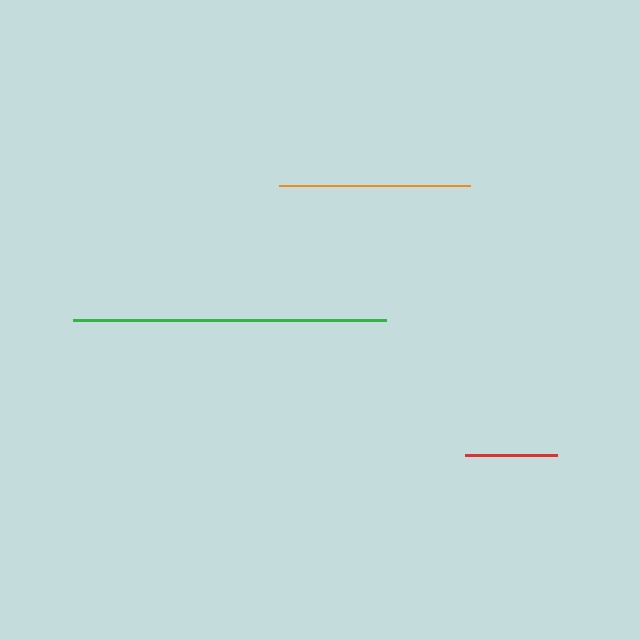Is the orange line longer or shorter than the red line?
The orange line is longer than the red line.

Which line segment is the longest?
The green line is the longest at approximately 313 pixels.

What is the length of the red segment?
The red segment is approximately 92 pixels long.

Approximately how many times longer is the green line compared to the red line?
The green line is approximately 3.4 times the length of the red line.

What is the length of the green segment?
The green segment is approximately 313 pixels long.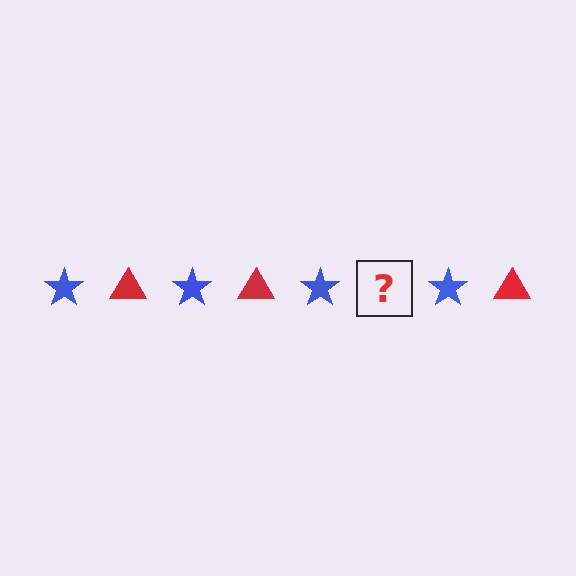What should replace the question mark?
The question mark should be replaced with a red triangle.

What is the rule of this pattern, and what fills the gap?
The rule is that the pattern alternates between blue star and red triangle. The gap should be filled with a red triangle.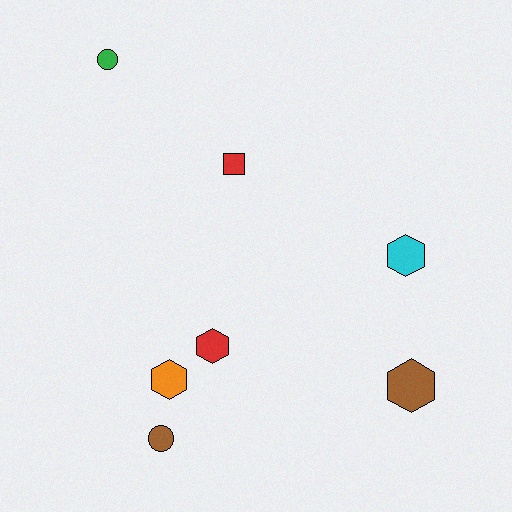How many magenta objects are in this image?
There are no magenta objects.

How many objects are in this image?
There are 7 objects.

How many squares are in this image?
There is 1 square.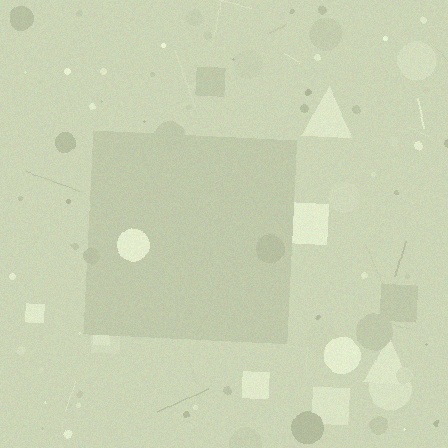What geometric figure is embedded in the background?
A square is embedded in the background.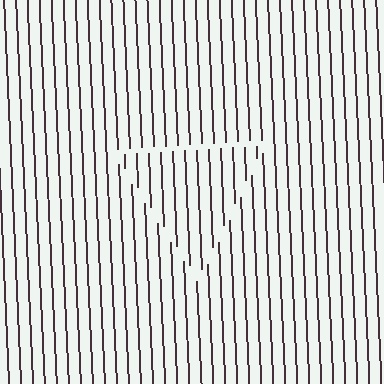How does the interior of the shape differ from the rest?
The interior of the shape contains the same grating, shifted by half a period — the contour is defined by the phase discontinuity where line-ends from the inner and outer gratings abut.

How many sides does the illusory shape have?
3 sides — the line-ends trace a triangle.